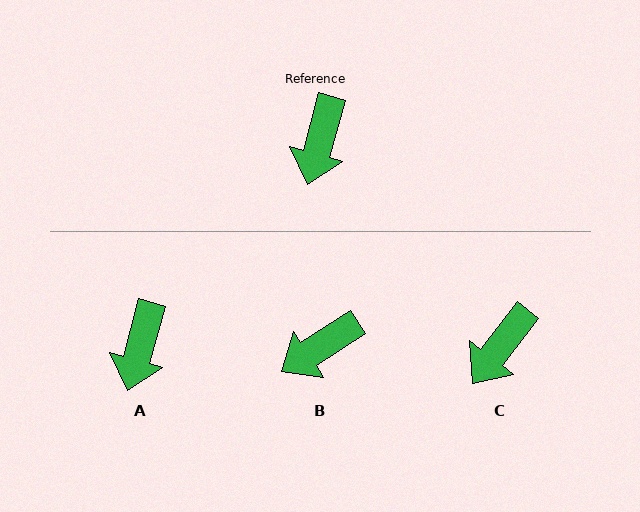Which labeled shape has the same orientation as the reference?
A.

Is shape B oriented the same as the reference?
No, it is off by about 42 degrees.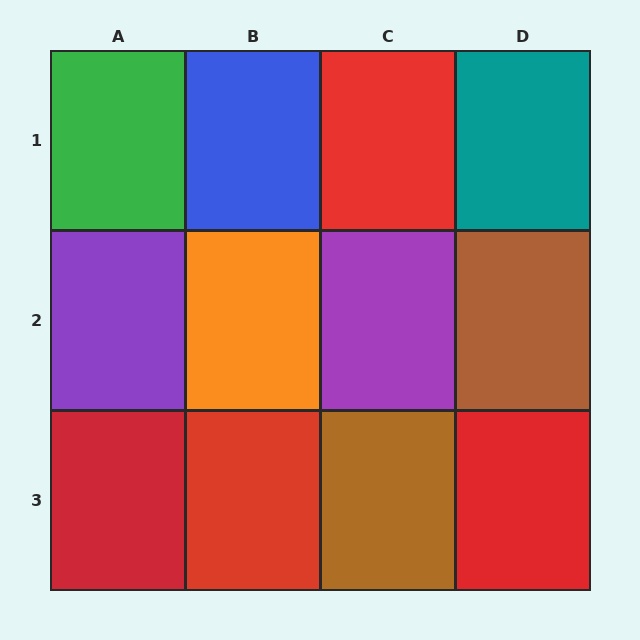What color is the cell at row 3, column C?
Brown.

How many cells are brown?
2 cells are brown.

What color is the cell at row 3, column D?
Red.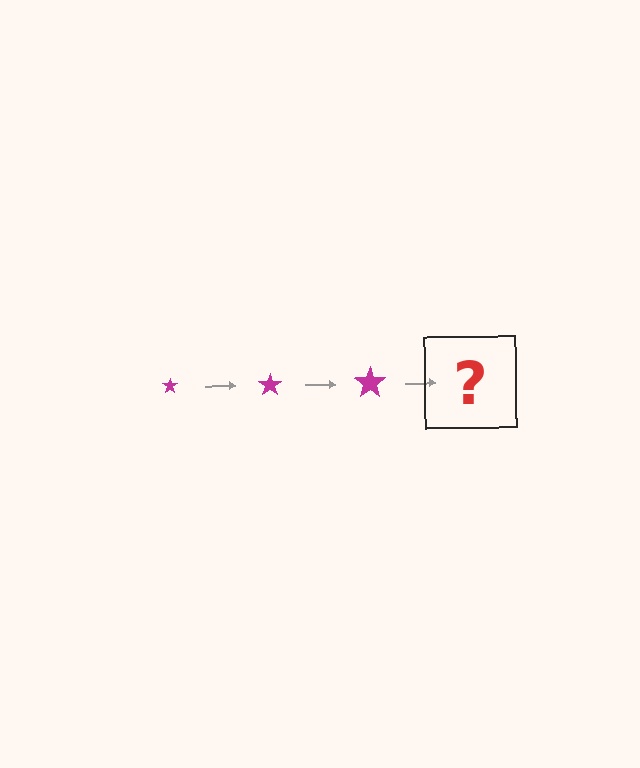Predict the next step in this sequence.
The next step is a magenta star, larger than the previous one.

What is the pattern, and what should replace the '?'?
The pattern is that the star gets progressively larger each step. The '?' should be a magenta star, larger than the previous one.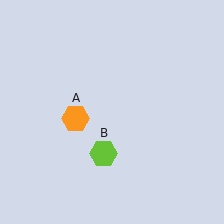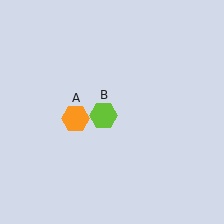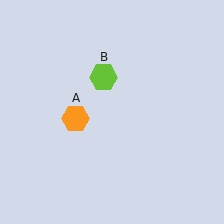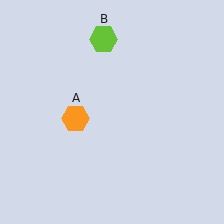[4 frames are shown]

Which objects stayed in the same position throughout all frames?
Orange hexagon (object A) remained stationary.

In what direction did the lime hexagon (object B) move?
The lime hexagon (object B) moved up.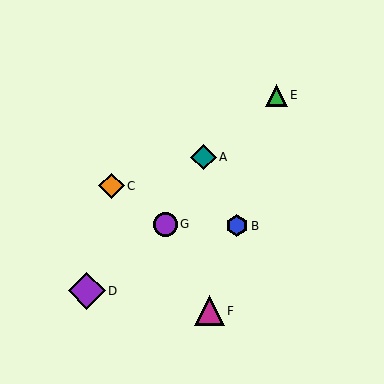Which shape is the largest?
The purple diamond (labeled D) is the largest.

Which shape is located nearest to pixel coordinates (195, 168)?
The teal diamond (labeled A) at (204, 157) is nearest to that location.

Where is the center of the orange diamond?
The center of the orange diamond is at (111, 186).